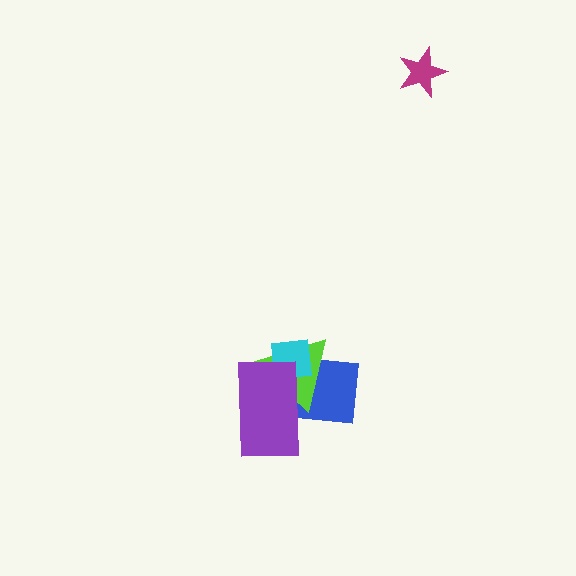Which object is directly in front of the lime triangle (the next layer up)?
The cyan square is directly in front of the lime triangle.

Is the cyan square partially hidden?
Yes, it is partially covered by another shape.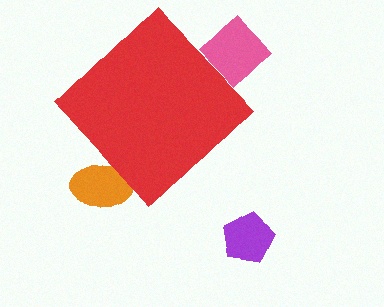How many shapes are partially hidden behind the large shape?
2 shapes are partially hidden.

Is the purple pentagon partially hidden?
No, the purple pentagon is fully visible.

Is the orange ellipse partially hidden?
Yes, the orange ellipse is partially hidden behind the red diamond.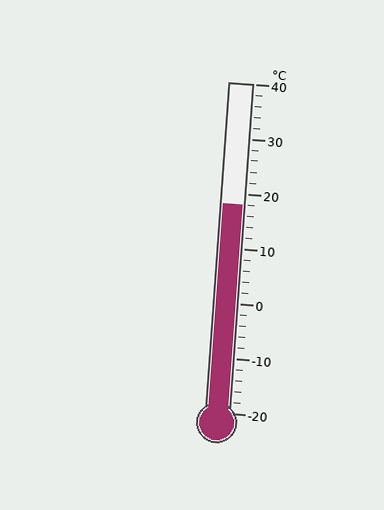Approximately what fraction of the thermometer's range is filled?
The thermometer is filled to approximately 65% of its range.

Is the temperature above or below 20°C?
The temperature is below 20°C.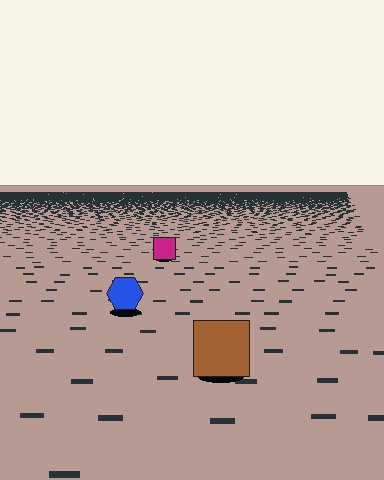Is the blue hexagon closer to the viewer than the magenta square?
Yes. The blue hexagon is closer — you can tell from the texture gradient: the ground texture is coarser near it.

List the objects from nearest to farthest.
From nearest to farthest: the brown square, the blue hexagon, the magenta square.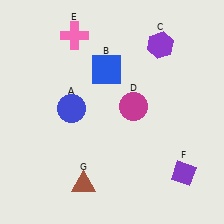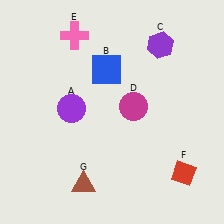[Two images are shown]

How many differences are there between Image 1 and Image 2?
There are 2 differences between the two images.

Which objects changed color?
A changed from blue to purple. F changed from purple to red.